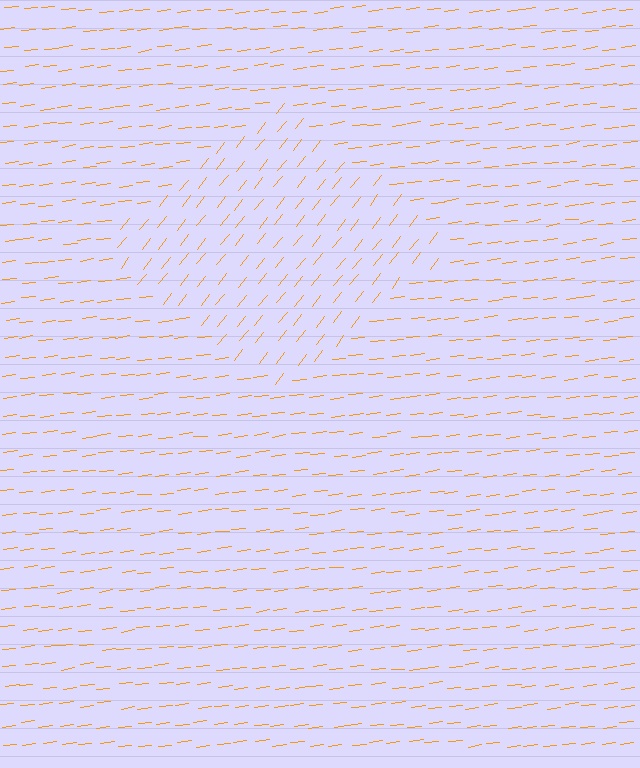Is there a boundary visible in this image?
Yes, there is a texture boundary formed by a change in line orientation.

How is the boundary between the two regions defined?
The boundary is defined purely by a change in line orientation (approximately 45 degrees difference). All lines are the same color and thickness.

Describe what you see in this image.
The image is filled with small orange line segments. A diamond region in the image has lines oriented differently from the surrounding lines, creating a visible texture boundary.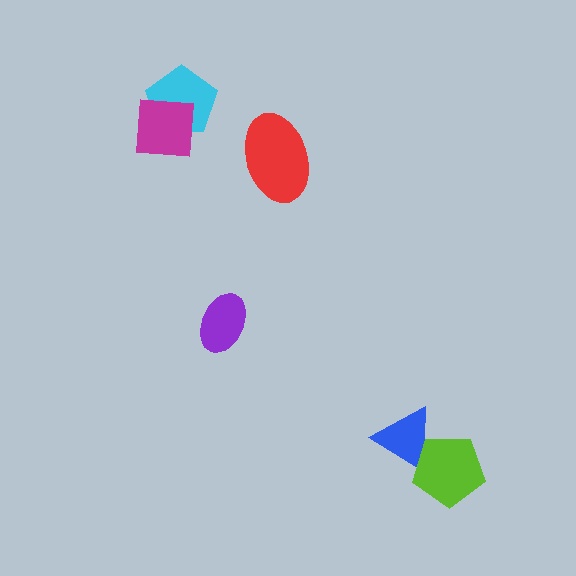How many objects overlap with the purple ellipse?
0 objects overlap with the purple ellipse.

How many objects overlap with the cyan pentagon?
1 object overlaps with the cyan pentagon.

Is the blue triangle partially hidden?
Yes, it is partially covered by another shape.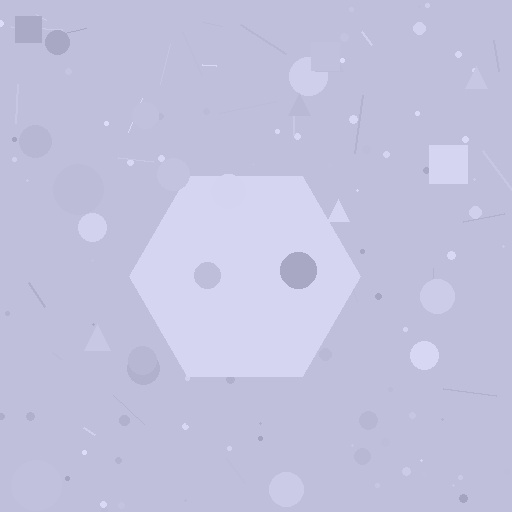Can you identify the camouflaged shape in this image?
The camouflaged shape is a hexagon.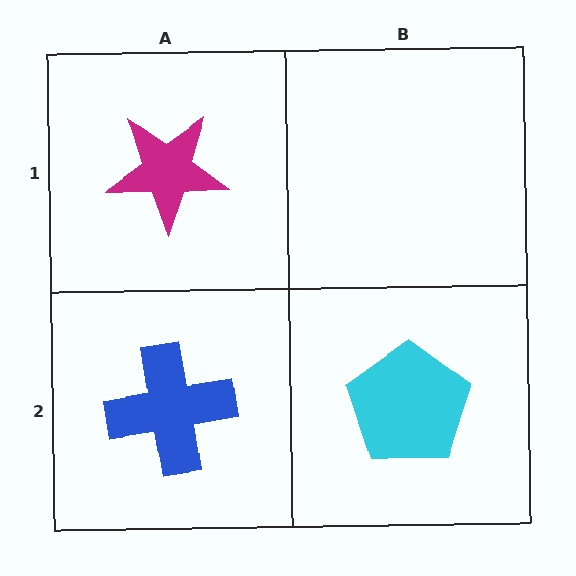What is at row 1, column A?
A magenta star.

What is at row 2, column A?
A blue cross.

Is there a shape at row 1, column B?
No, that cell is empty.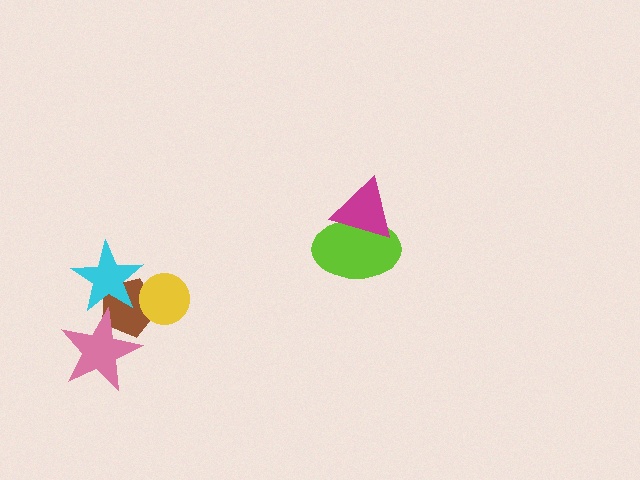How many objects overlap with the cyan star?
2 objects overlap with the cyan star.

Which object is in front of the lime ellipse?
The magenta triangle is in front of the lime ellipse.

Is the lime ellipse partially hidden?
Yes, it is partially covered by another shape.